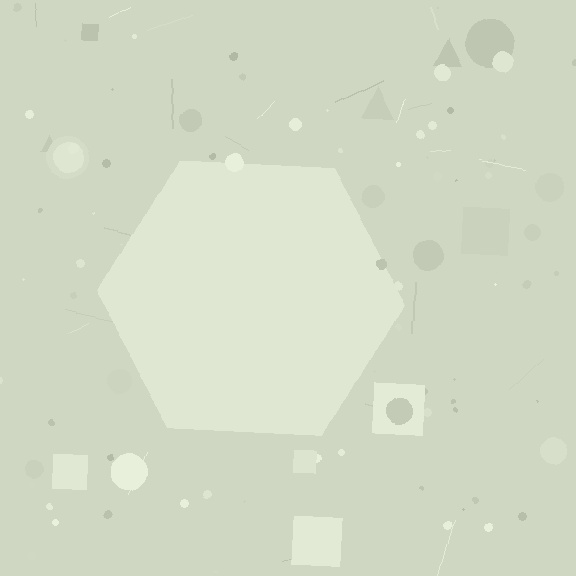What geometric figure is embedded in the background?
A hexagon is embedded in the background.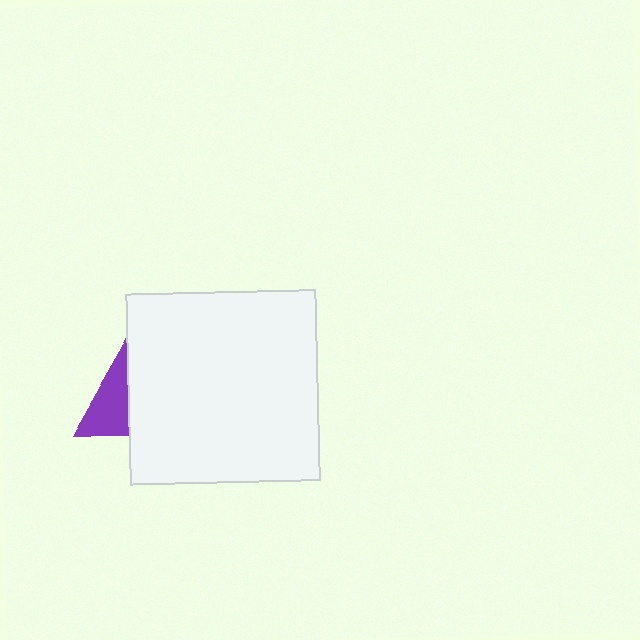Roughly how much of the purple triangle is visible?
About half of it is visible (roughly 48%).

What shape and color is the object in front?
The object in front is a white square.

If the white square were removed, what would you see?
You would see the complete purple triangle.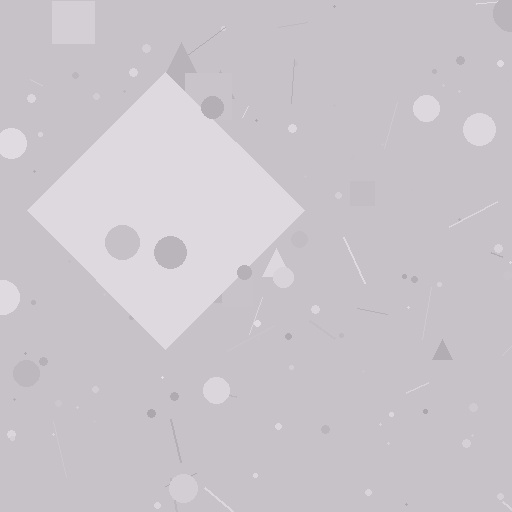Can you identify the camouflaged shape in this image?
The camouflaged shape is a diamond.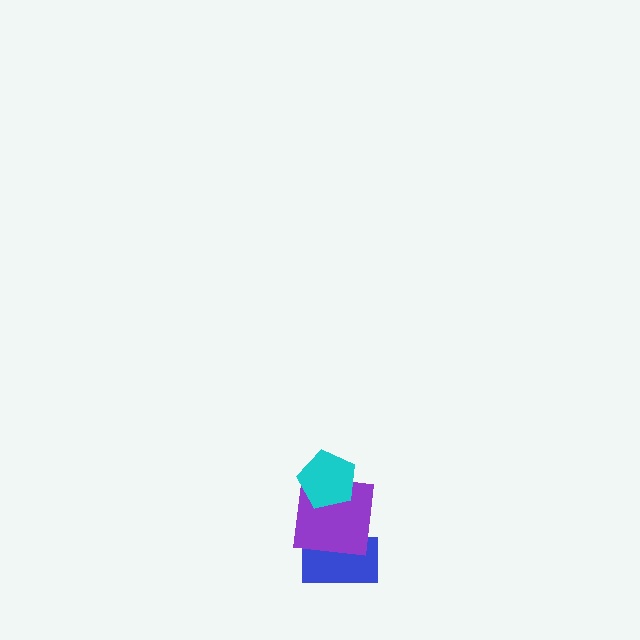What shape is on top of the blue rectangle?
The purple square is on top of the blue rectangle.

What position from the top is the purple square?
The purple square is 2nd from the top.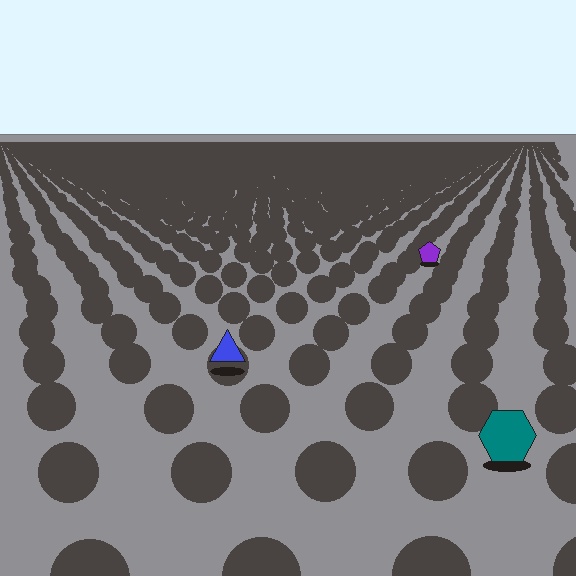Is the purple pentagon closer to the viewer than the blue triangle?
No. The blue triangle is closer — you can tell from the texture gradient: the ground texture is coarser near it.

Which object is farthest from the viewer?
The purple pentagon is farthest from the viewer. It appears smaller and the ground texture around it is denser.